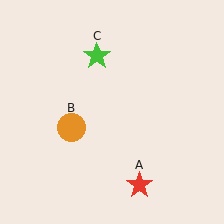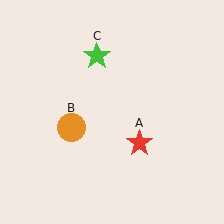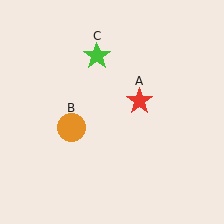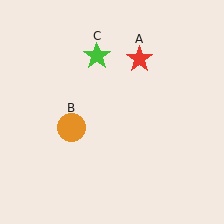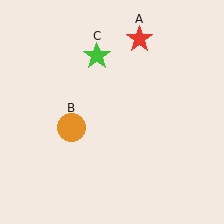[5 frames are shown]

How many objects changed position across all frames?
1 object changed position: red star (object A).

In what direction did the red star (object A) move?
The red star (object A) moved up.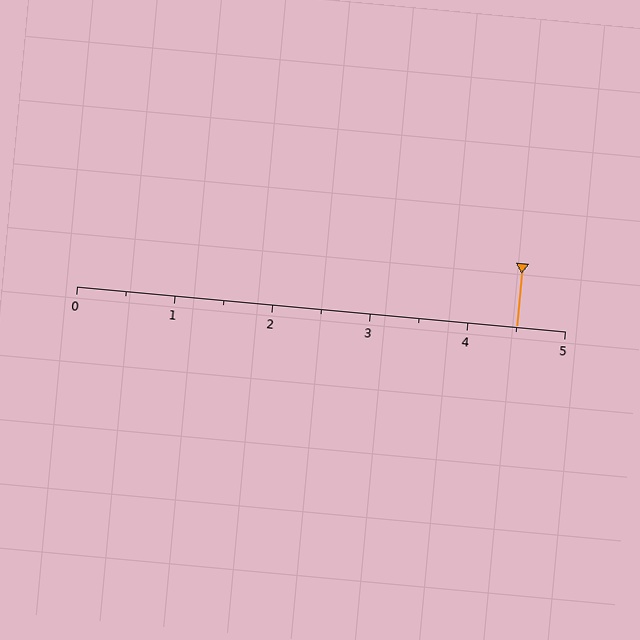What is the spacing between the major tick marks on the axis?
The major ticks are spaced 1 apart.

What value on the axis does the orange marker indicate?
The marker indicates approximately 4.5.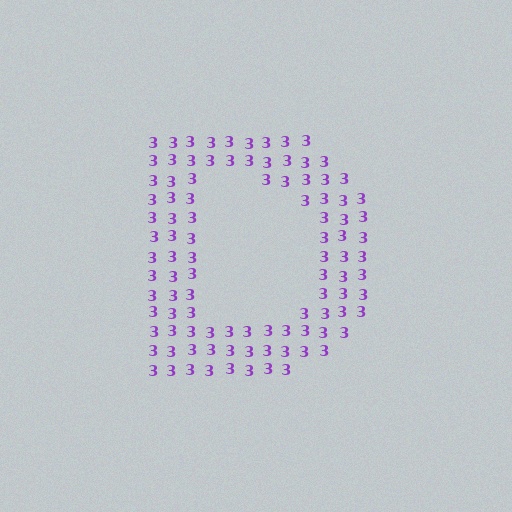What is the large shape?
The large shape is the letter D.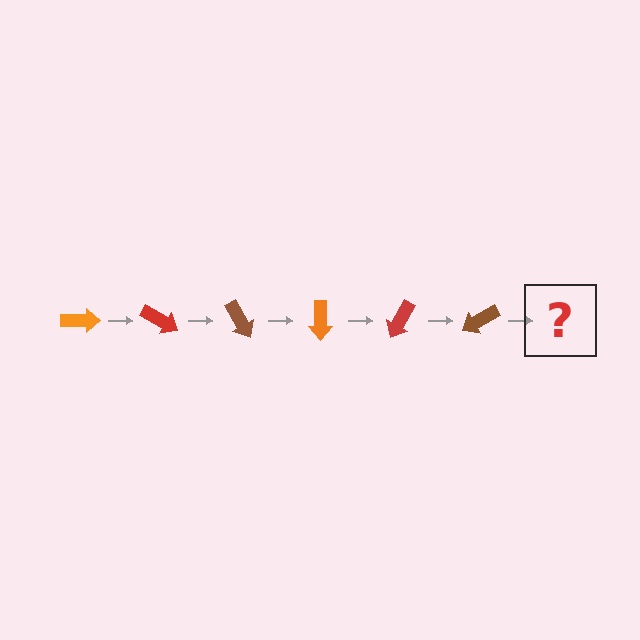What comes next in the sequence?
The next element should be an orange arrow, rotated 180 degrees from the start.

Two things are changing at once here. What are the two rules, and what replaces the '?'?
The two rules are that it rotates 30 degrees each step and the color cycles through orange, red, and brown. The '?' should be an orange arrow, rotated 180 degrees from the start.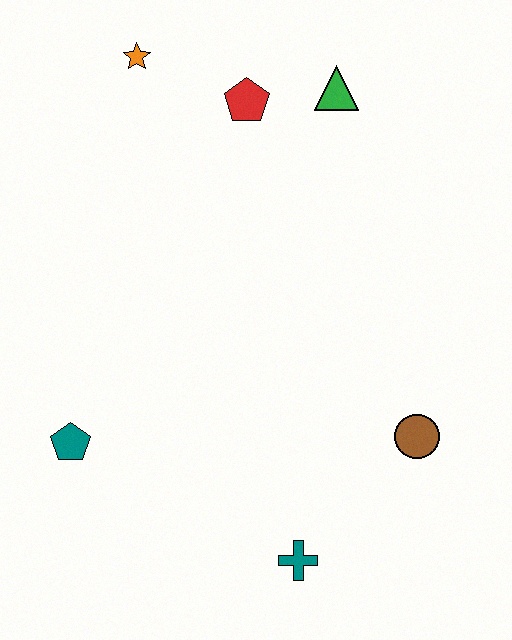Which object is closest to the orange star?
The red pentagon is closest to the orange star.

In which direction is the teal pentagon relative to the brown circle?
The teal pentagon is to the left of the brown circle.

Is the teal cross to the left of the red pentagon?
No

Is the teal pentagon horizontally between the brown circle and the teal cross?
No